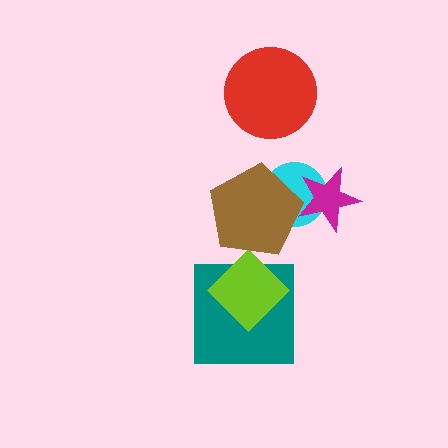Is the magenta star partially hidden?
Yes, it is partially covered by another shape.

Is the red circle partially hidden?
No, no other shape covers it.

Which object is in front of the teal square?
The lime diamond is in front of the teal square.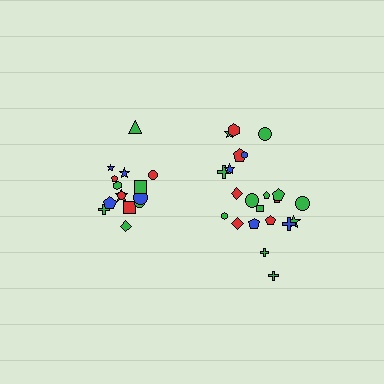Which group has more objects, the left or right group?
The right group.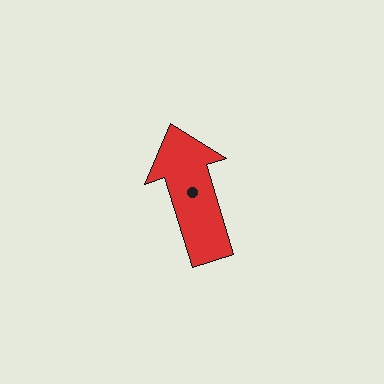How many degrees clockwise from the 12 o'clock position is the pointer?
Approximately 343 degrees.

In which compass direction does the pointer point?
North.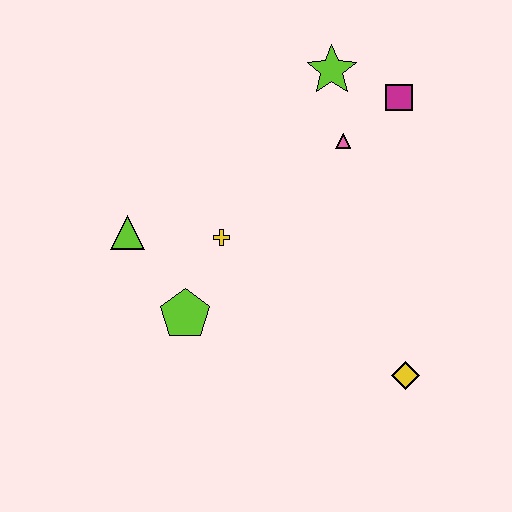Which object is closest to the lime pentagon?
The yellow cross is closest to the lime pentagon.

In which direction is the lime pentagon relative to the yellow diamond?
The lime pentagon is to the left of the yellow diamond.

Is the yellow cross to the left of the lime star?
Yes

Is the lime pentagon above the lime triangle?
No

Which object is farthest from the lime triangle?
The yellow diamond is farthest from the lime triangle.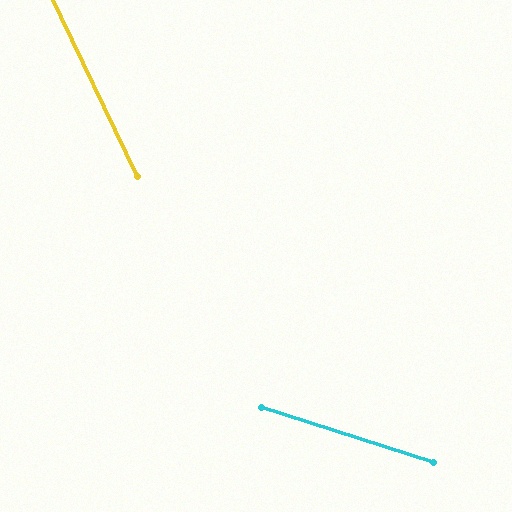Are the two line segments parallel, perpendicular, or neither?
Neither parallel nor perpendicular — they differ by about 47°.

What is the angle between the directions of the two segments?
Approximately 47 degrees.